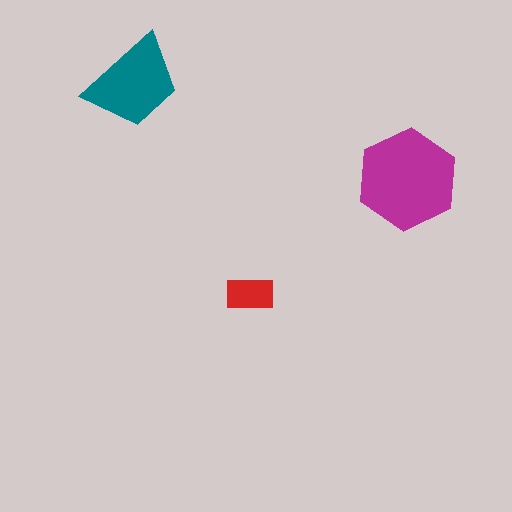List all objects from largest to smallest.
The magenta hexagon, the teal trapezoid, the red rectangle.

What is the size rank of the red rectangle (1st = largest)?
3rd.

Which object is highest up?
The teal trapezoid is topmost.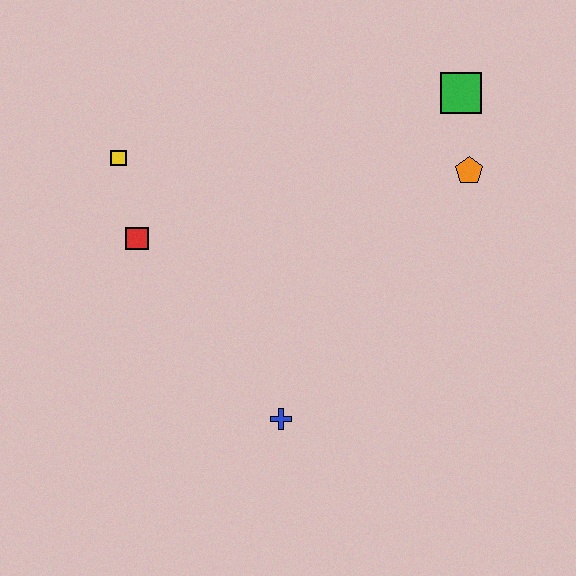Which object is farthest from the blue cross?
The green square is farthest from the blue cross.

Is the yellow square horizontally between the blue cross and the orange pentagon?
No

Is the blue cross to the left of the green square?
Yes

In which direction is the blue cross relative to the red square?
The blue cross is below the red square.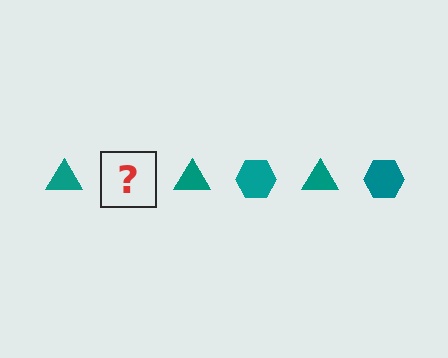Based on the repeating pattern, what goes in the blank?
The blank should be a teal hexagon.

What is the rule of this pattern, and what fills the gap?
The rule is that the pattern cycles through triangle, hexagon shapes in teal. The gap should be filled with a teal hexagon.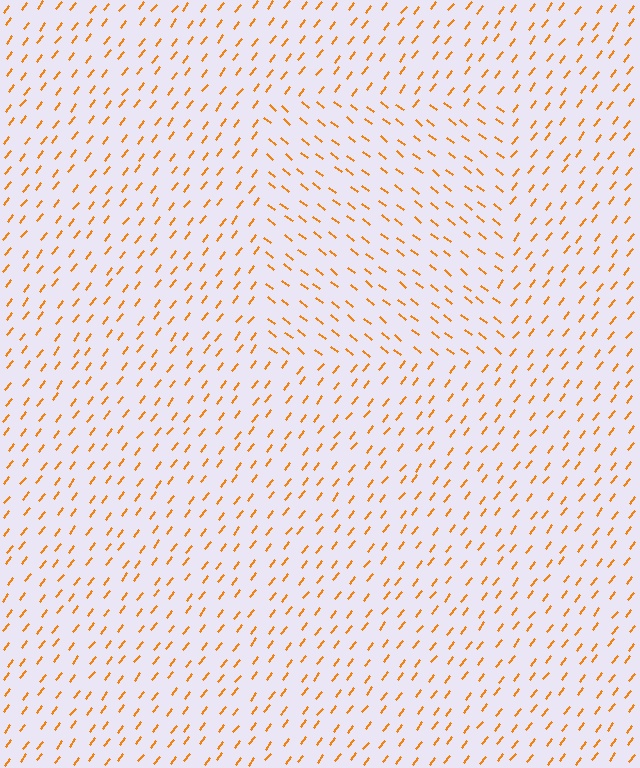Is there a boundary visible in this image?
Yes, there is a texture boundary formed by a change in line orientation.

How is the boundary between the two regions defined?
The boundary is defined purely by a change in line orientation (approximately 89 degrees difference). All lines are the same color and thickness.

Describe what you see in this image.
The image is filled with small orange line segments. A rectangle region in the image has lines oriented differently from the surrounding lines, creating a visible texture boundary.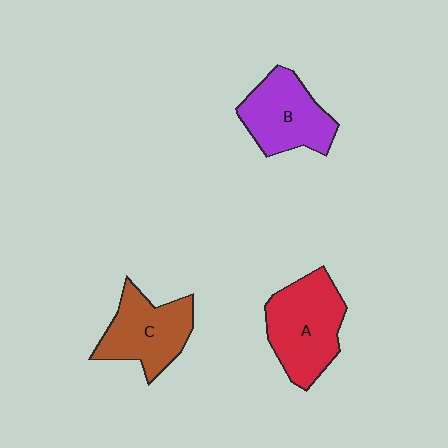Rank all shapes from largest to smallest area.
From largest to smallest: A (red), B (purple), C (brown).